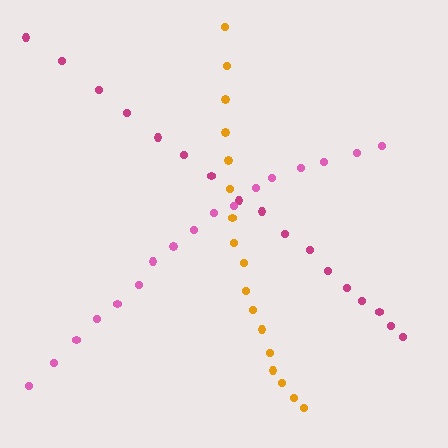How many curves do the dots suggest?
There are 3 distinct paths.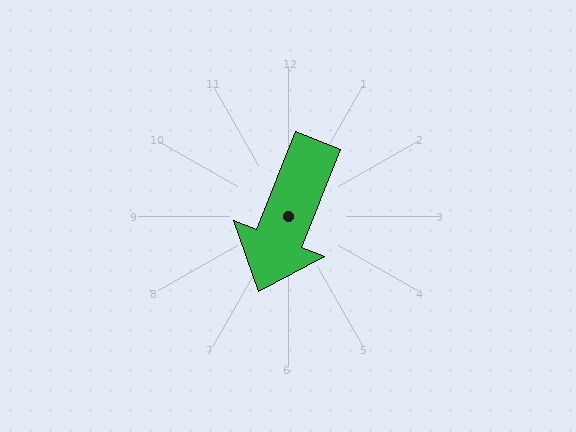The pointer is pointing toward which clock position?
Roughly 7 o'clock.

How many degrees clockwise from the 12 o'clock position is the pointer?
Approximately 202 degrees.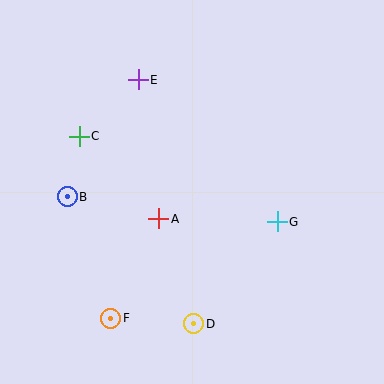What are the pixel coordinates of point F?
Point F is at (111, 318).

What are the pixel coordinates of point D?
Point D is at (194, 324).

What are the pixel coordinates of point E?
Point E is at (138, 80).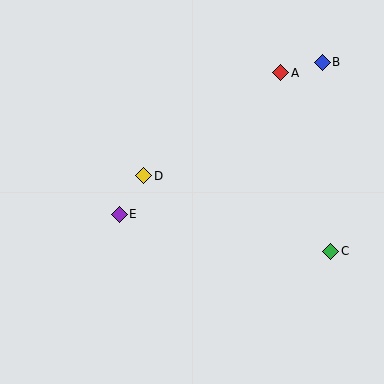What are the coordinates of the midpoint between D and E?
The midpoint between D and E is at (131, 195).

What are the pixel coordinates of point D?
Point D is at (144, 176).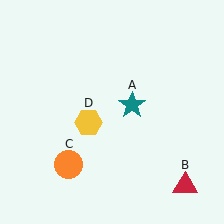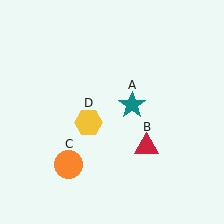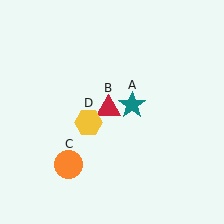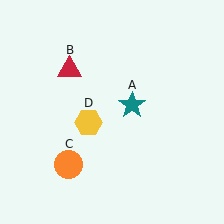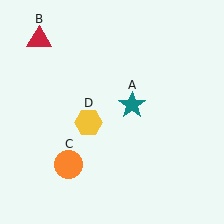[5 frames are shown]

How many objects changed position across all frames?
1 object changed position: red triangle (object B).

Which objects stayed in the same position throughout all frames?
Teal star (object A) and orange circle (object C) and yellow hexagon (object D) remained stationary.